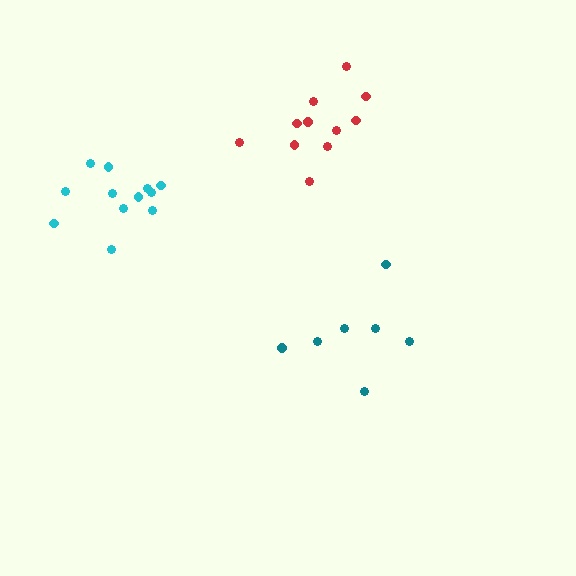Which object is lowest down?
The teal cluster is bottommost.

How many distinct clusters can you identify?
There are 3 distinct clusters.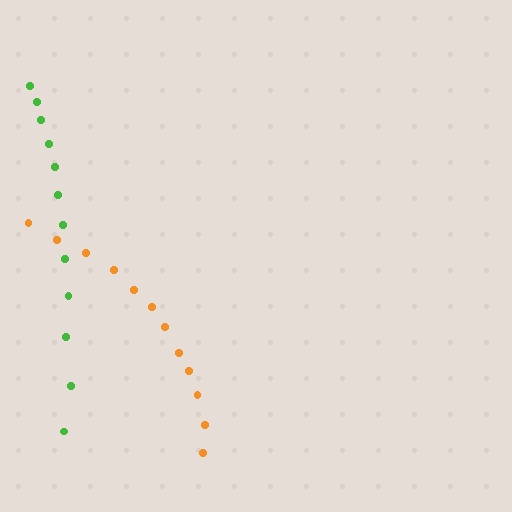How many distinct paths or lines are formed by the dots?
There are 2 distinct paths.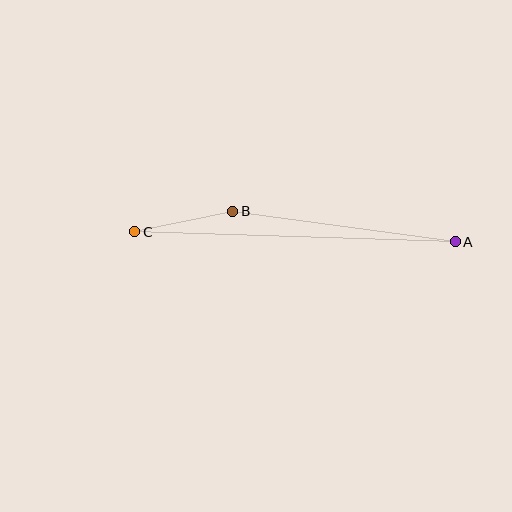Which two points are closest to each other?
Points B and C are closest to each other.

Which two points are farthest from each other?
Points A and C are farthest from each other.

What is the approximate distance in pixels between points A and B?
The distance between A and B is approximately 225 pixels.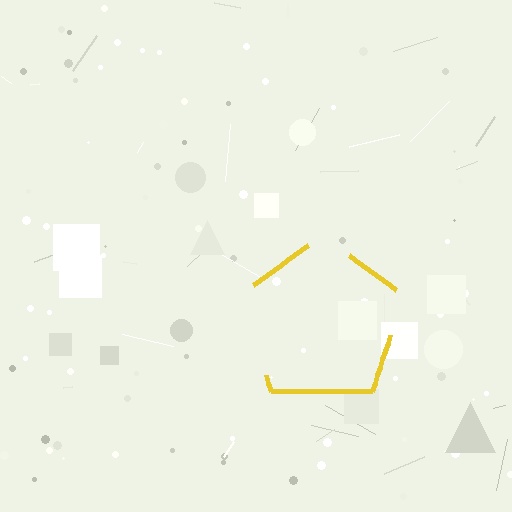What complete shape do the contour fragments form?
The contour fragments form a pentagon.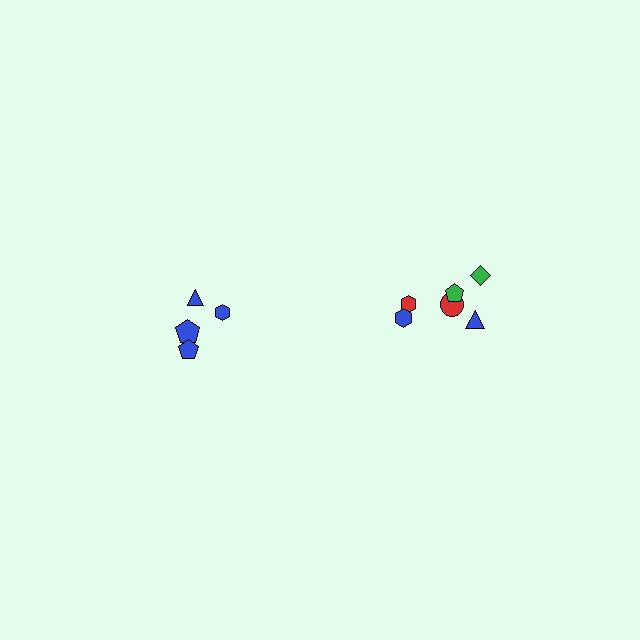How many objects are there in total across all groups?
There are 10 objects.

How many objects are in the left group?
There are 4 objects.